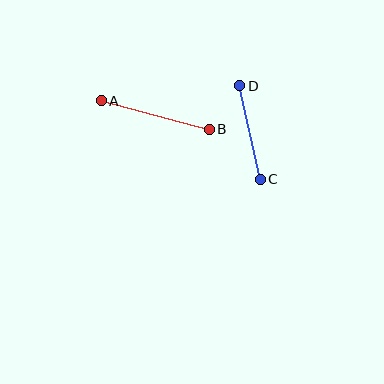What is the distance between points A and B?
The distance is approximately 112 pixels.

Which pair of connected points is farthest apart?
Points A and B are farthest apart.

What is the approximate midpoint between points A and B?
The midpoint is at approximately (155, 115) pixels.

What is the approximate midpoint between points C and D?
The midpoint is at approximately (250, 133) pixels.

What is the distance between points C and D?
The distance is approximately 96 pixels.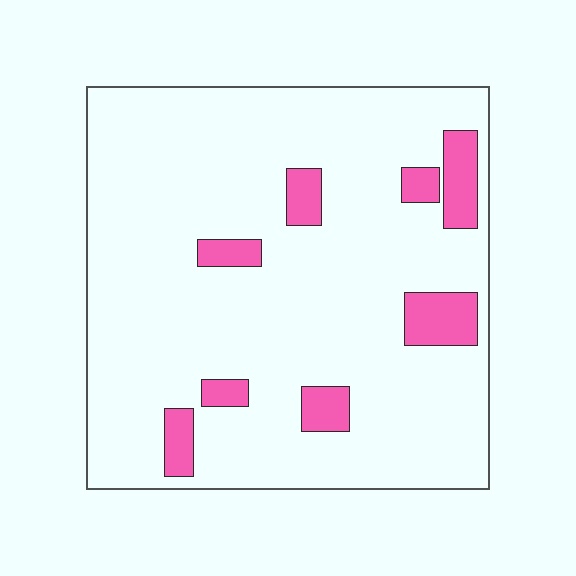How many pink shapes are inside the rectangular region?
8.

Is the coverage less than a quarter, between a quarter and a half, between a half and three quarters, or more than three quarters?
Less than a quarter.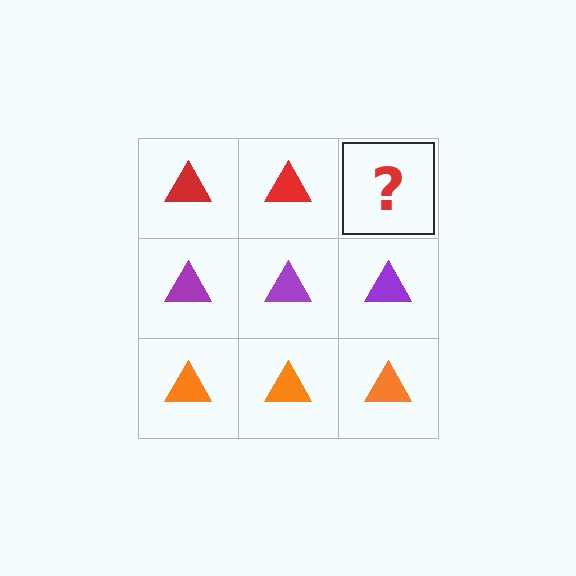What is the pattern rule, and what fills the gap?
The rule is that each row has a consistent color. The gap should be filled with a red triangle.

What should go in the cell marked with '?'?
The missing cell should contain a red triangle.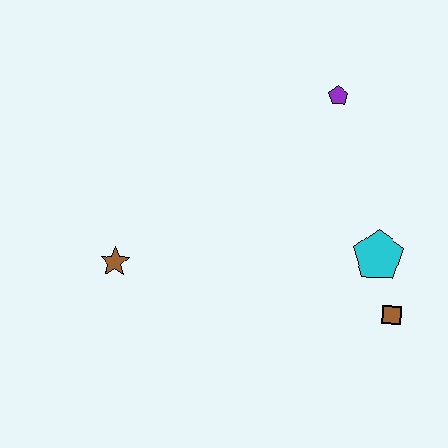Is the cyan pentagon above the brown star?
Yes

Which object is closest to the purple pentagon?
The cyan pentagon is closest to the purple pentagon.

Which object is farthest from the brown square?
The brown star is farthest from the brown square.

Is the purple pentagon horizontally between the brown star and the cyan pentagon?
Yes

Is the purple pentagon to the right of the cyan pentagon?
No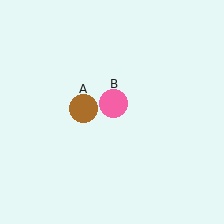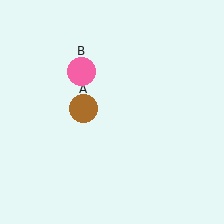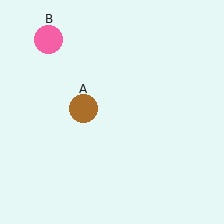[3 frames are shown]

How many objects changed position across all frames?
1 object changed position: pink circle (object B).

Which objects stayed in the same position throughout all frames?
Brown circle (object A) remained stationary.